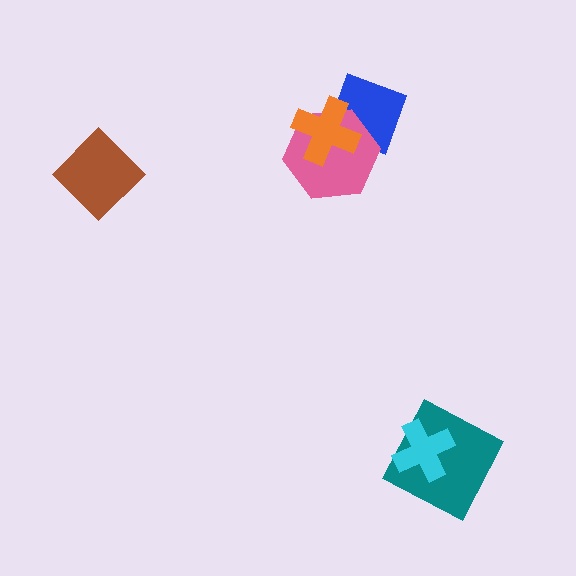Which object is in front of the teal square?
The cyan cross is in front of the teal square.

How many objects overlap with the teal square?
1 object overlaps with the teal square.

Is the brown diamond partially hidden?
No, no other shape covers it.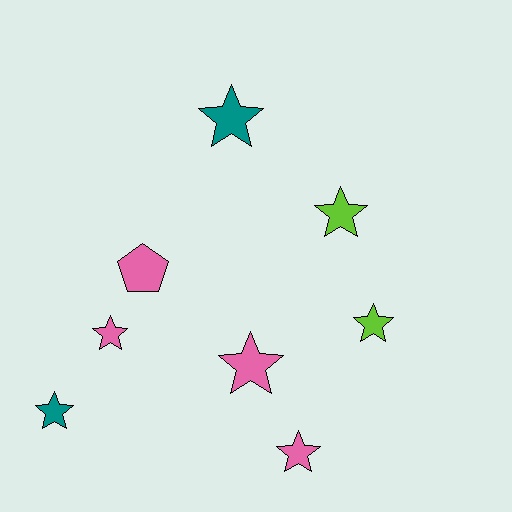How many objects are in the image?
There are 8 objects.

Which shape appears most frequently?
Star, with 7 objects.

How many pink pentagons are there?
There is 1 pink pentagon.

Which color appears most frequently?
Pink, with 4 objects.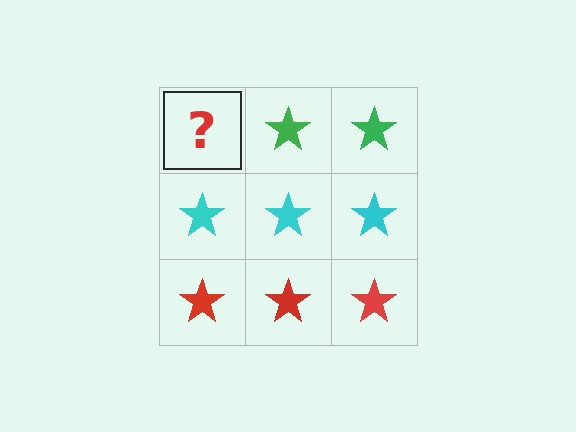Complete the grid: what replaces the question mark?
The question mark should be replaced with a green star.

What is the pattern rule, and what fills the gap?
The rule is that each row has a consistent color. The gap should be filled with a green star.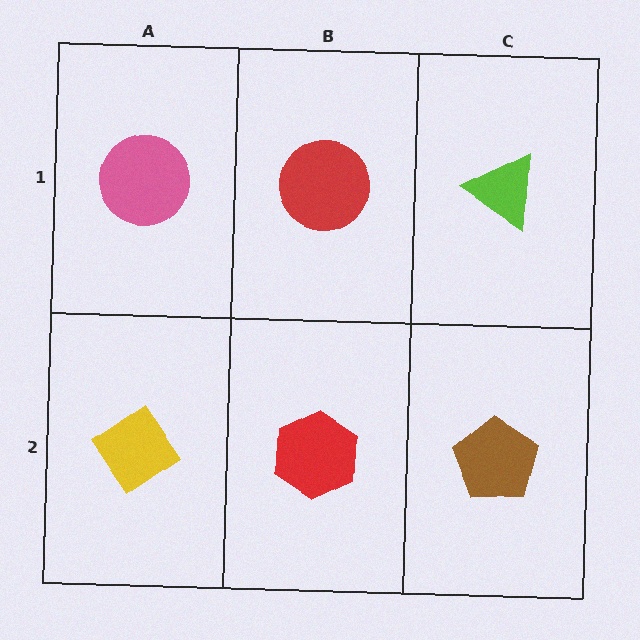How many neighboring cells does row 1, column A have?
2.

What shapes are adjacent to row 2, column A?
A pink circle (row 1, column A), a red hexagon (row 2, column B).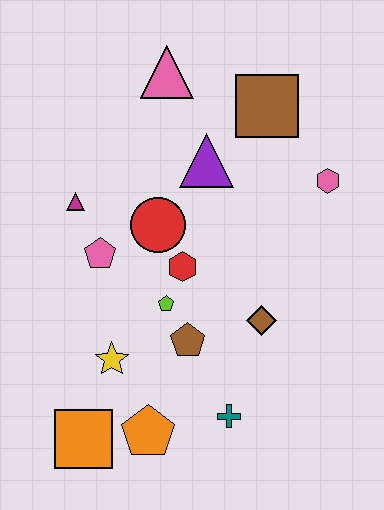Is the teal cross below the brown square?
Yes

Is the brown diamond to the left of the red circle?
No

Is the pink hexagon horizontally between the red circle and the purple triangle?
No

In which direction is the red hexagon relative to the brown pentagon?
The red hexagon is above the brown pentagon.